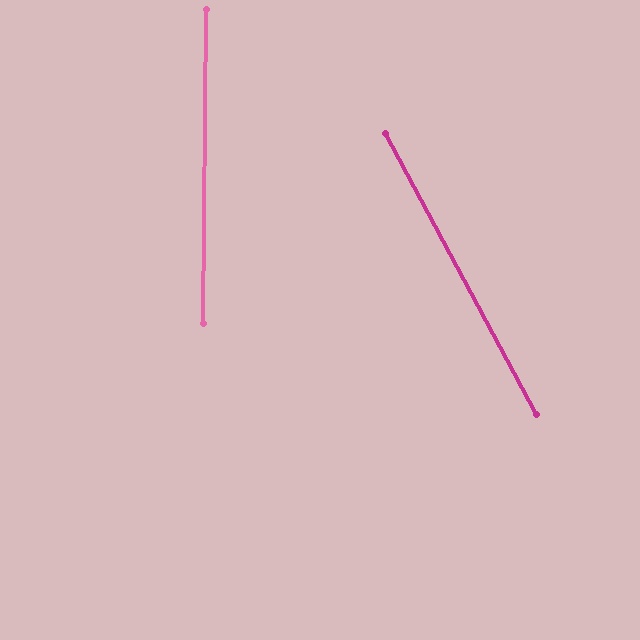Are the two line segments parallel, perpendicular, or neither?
Neither parallel nor perpendicular — they differ by about 29°.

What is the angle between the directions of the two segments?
Approximately 29 degrees.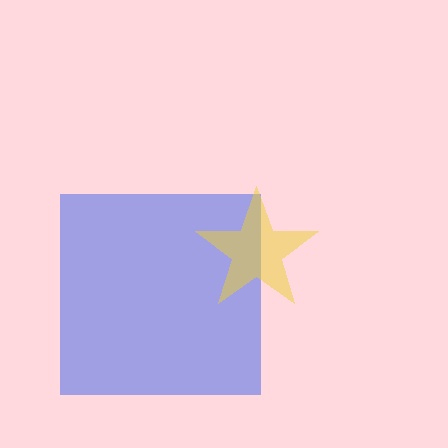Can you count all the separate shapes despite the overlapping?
Yes, there are 2 separate shapes.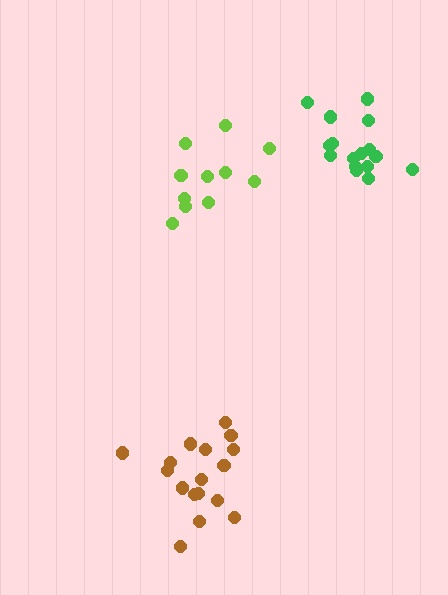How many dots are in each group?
Group 1: 17 dots, Group 2: 16 dots, Group 3: 11 dots (44 total).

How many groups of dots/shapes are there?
There are 3 groups.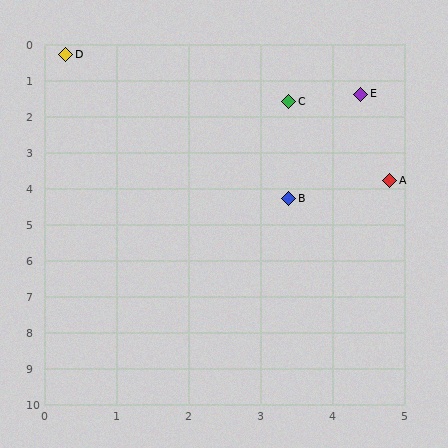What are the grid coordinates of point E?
Point E is at approximately (4.4, 1.4).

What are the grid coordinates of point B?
Point B is at approximately (3.4, 4.3).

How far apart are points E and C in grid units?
Points E and C are about 1.0 grid units apart.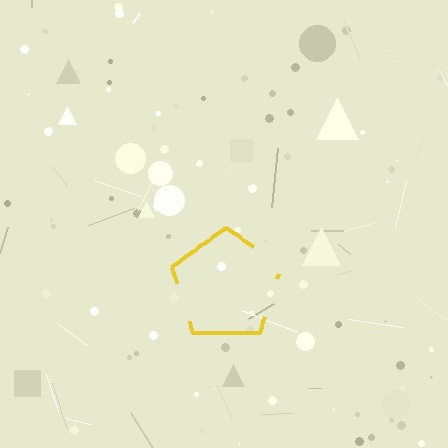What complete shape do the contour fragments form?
The contour fragments form a pentagon.